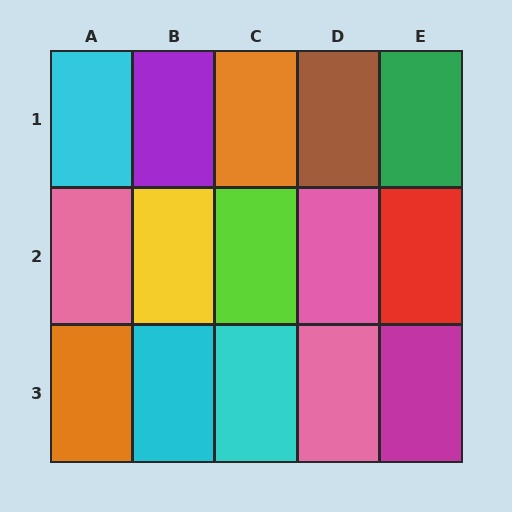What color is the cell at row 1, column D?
Brown.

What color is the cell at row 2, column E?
Red.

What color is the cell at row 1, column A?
Cyan.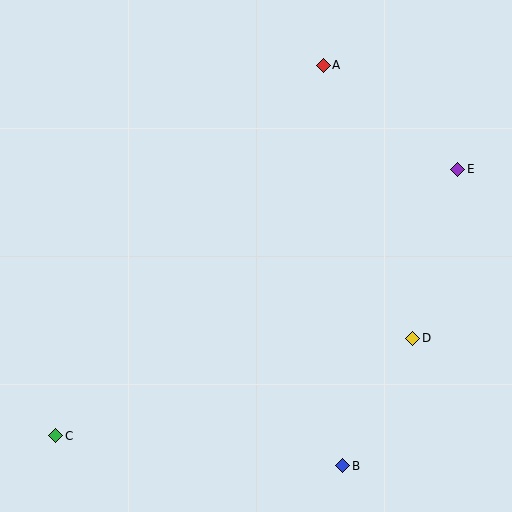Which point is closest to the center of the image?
Point D at (413, 338) is closest to the center.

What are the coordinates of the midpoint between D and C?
The midpoint between D and C is at (234, 387).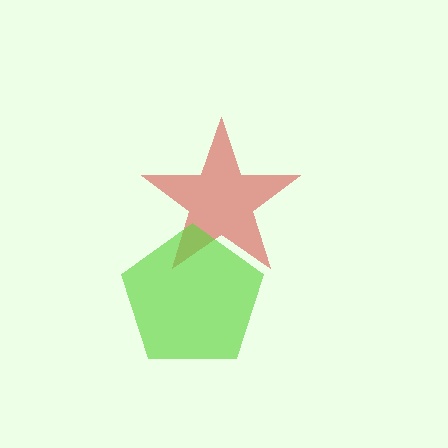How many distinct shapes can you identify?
There are 2 distinct shapes: a red star, a lime pentagon.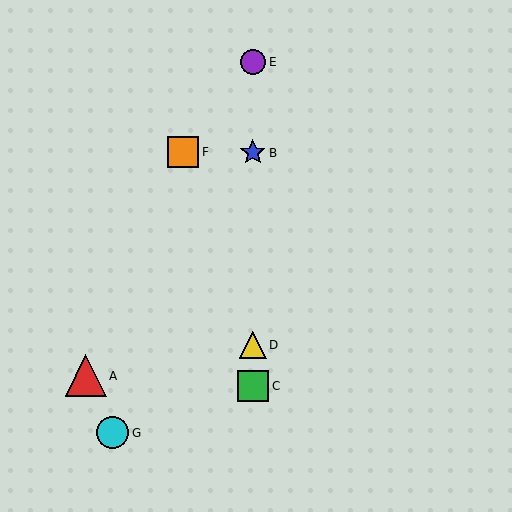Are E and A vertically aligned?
No, E is at x≈253 and A is at x≈86.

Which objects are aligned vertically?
Objects B, C, D, E are aligned vertically.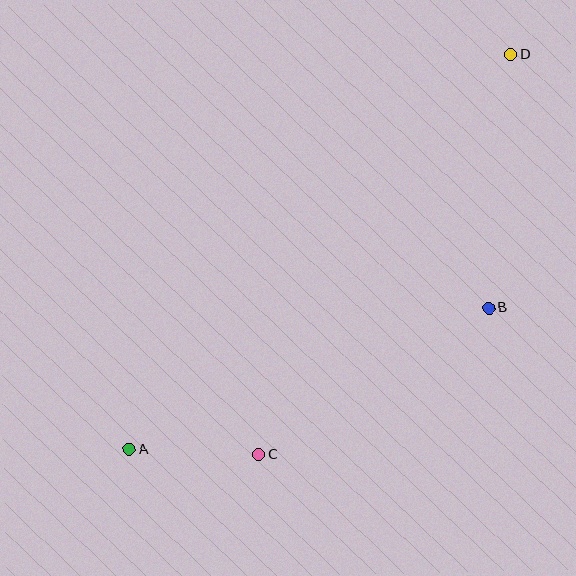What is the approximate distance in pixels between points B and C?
The distance between B and C is approximately 273 pixels.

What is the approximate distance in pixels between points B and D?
The distance between B and D is approximately 255 pixels.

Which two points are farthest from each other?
Points A and D are farthest from each other.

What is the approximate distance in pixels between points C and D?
The distance between C and D is approximately 473 pixels.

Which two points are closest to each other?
Points A and C are closest to each other.